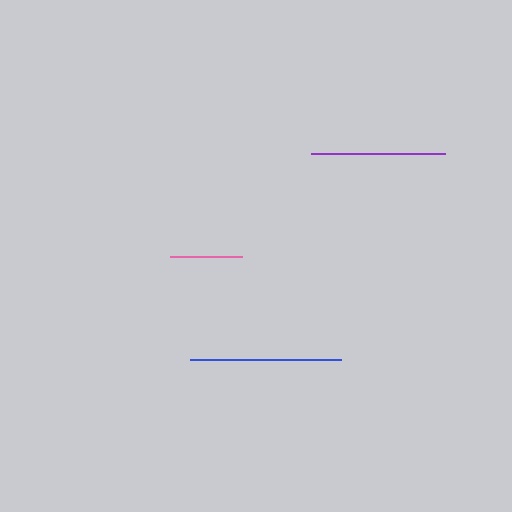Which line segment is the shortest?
The pink line is the shortest at approximately 73 pixels.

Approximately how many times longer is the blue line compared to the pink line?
The blue line is approximately 2.1 times the length of the pink line.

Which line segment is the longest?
The blue line is the longest at approximately 151 pixels.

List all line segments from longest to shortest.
From longest to shortest: blue, purple, pink.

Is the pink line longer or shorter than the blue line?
The blue line is longer than the pink line.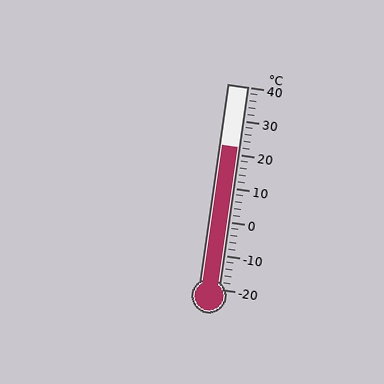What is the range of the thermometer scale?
The thermometer scale ranges from -20°C to 40°C.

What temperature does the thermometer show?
The thermometer shows approximately 22°C.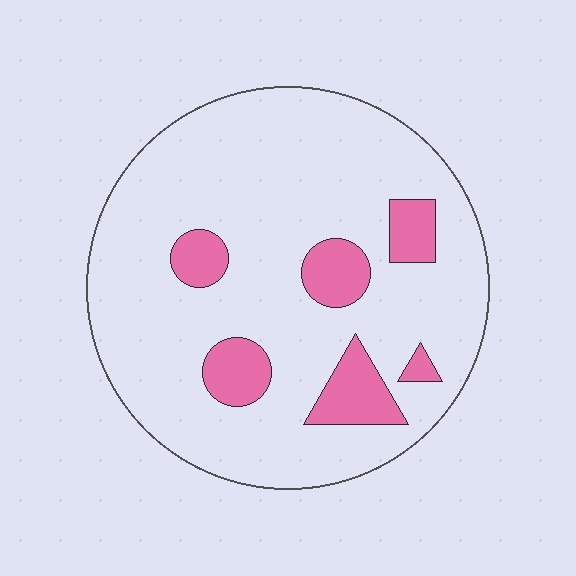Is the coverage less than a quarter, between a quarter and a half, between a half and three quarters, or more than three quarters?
Less than a quarter.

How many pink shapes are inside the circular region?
6.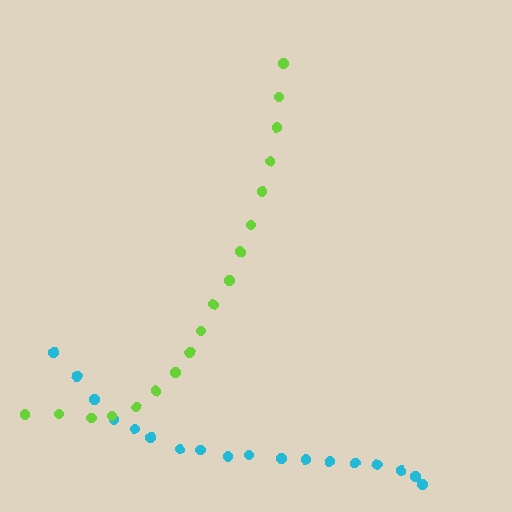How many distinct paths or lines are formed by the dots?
There are 2 distinct paths.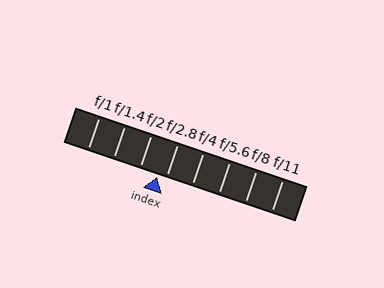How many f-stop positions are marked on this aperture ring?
There are 8 f-stop positions marked.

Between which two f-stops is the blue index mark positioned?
The index mark is between f/2 and f/2.8.